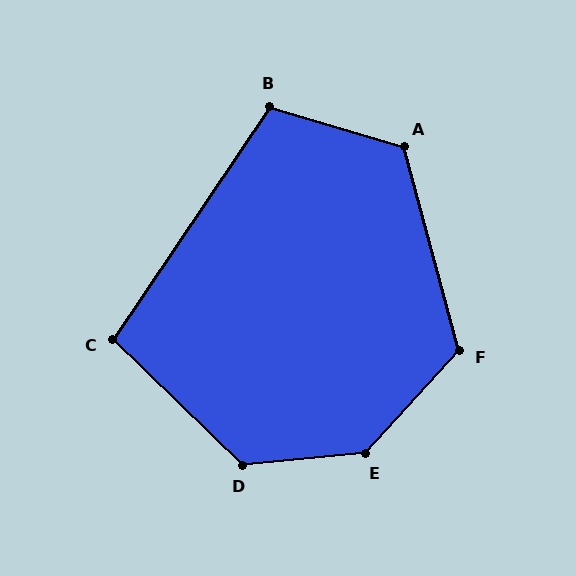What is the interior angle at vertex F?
Approximately 122 degrees (obtuse).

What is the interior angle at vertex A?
Approximately 122 degrees (obtuse).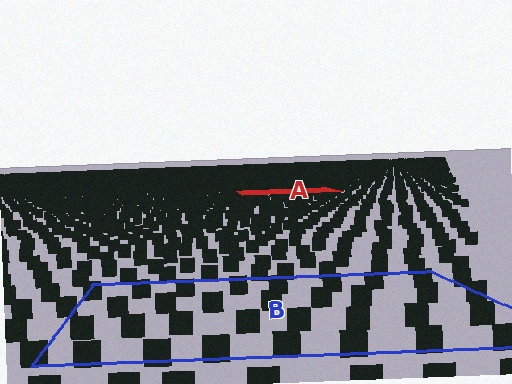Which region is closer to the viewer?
Region B is closer. The texture elements there are larger and more spread out.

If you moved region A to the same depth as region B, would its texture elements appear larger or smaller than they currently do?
They would appear larger. At a closer depth, the same texture elements are projected at a bigger on-screen size.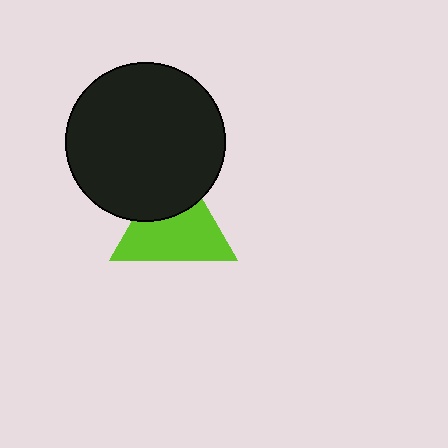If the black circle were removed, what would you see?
You would see the complete lime triangle.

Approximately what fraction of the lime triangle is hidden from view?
Roughly 34% of the lime triangle is hidden behind the black circle.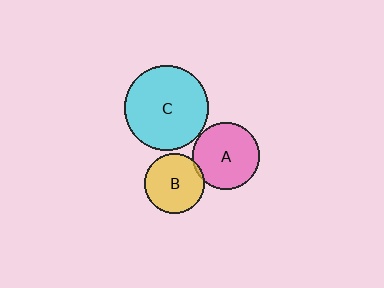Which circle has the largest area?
Circle C (cyan).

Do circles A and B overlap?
Yes.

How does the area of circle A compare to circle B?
Approximately 1.3 times.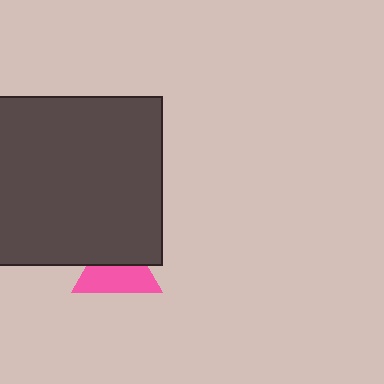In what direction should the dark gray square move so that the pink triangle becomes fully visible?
The dark gray square should move up. That is the shortest direction to clear the overlap and leave the pink triangle fully visible.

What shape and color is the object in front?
The object in front is a dark gray square.